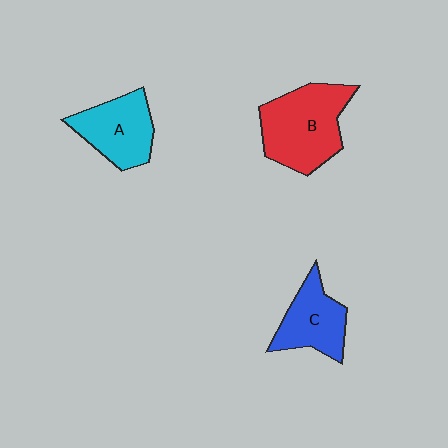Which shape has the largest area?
Shape B (red).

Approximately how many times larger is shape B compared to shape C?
Approximately 1.5 times.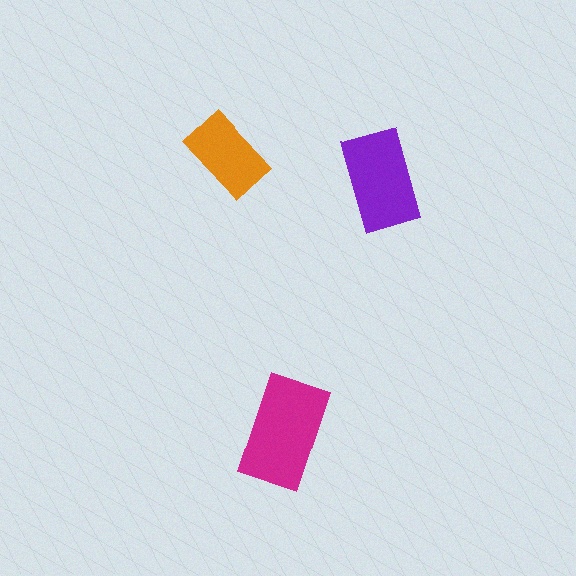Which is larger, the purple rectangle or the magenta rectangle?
The magenta one.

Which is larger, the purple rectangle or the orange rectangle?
The purple one.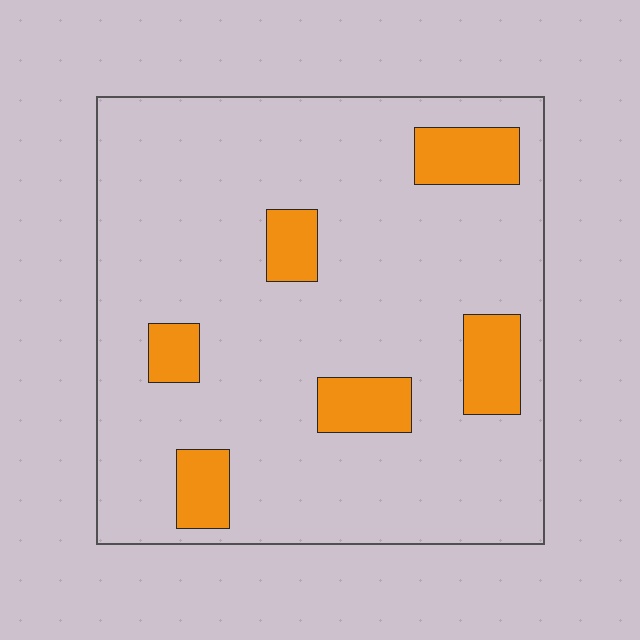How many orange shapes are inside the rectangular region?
6.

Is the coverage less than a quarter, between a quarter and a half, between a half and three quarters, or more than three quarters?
Less than a quarter.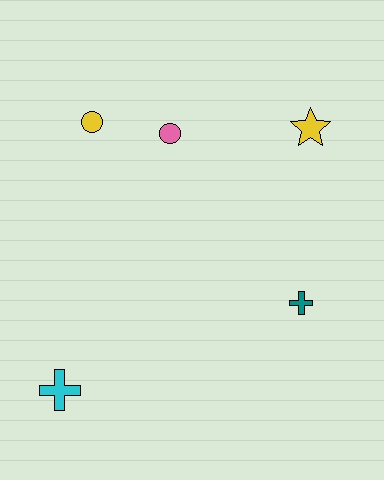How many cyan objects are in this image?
There is 1 cyan object.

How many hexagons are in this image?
There are no hexagons.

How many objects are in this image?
There are 5 objects.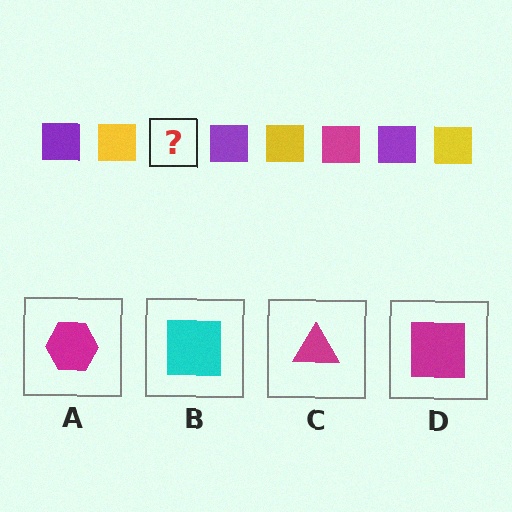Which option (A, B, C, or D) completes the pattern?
D.